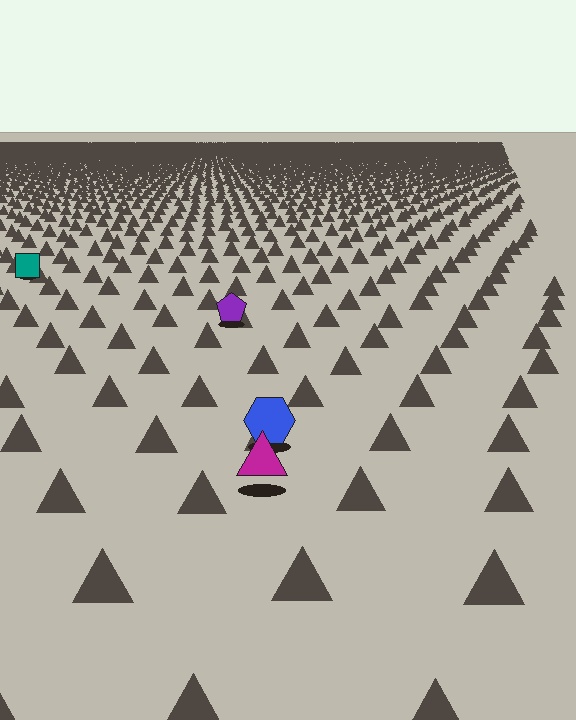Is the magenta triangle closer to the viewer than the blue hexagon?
Yes. The magenta triangle is closer — you can tell from the texture gradient: the ground texture is coarser near it.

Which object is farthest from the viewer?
The teal square is farthest from the viewer. It appears smaller and the ground texture around it is denser.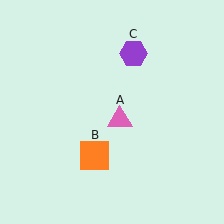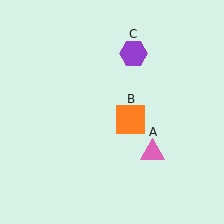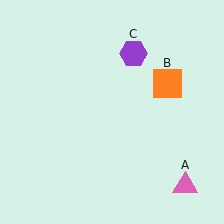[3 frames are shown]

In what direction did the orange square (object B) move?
The orange square (object B) moved up and to the right.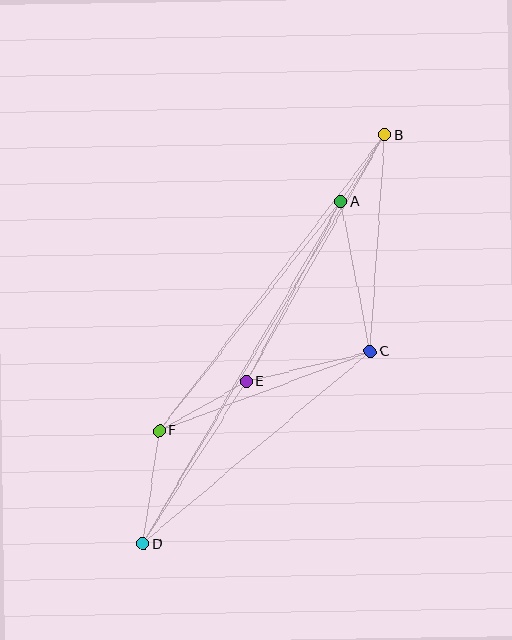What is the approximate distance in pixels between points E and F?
The distance between E and F is approximately 100 pixels.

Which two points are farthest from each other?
Points B and D are farthest from each other.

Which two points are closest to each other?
Points A and B are closest to each other.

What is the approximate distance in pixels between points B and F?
The distance between B and F is approximately 372 pixels.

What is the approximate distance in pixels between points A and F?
The distance between A and F is approximately 293 pixels.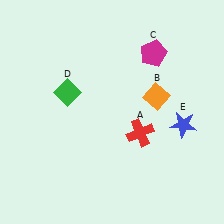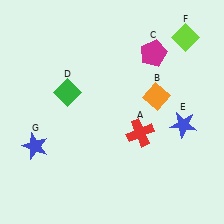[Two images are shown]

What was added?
A lime diamond (F), a blue star (G) were added in Image 2.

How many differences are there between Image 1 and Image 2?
There are 2 differences between the two images.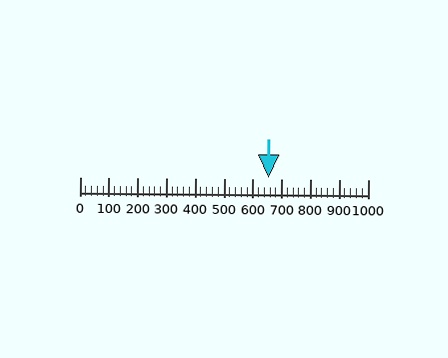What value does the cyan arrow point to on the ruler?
The cyan arrow points to approximately 653.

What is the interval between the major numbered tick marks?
The major tick marks are spaced 100 units apart.